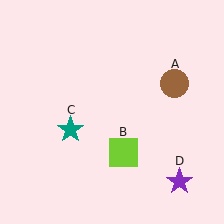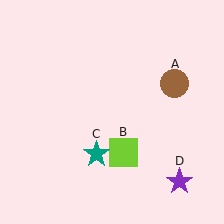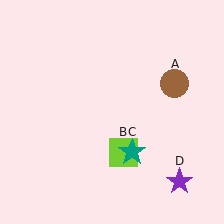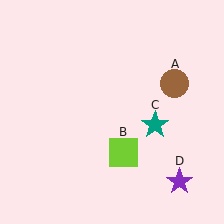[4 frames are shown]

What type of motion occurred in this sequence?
The teal star (object C) rotated counterclockwise around the center of the scene.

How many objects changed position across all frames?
1 object changed position: teal star (object C).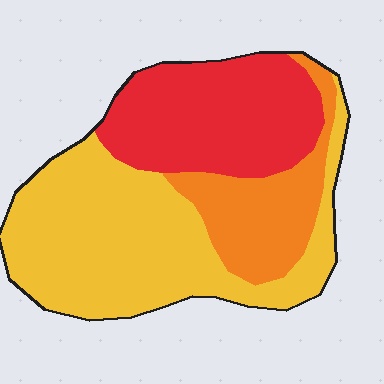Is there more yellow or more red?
Yellow.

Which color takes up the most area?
Yellow, at roughly 50%.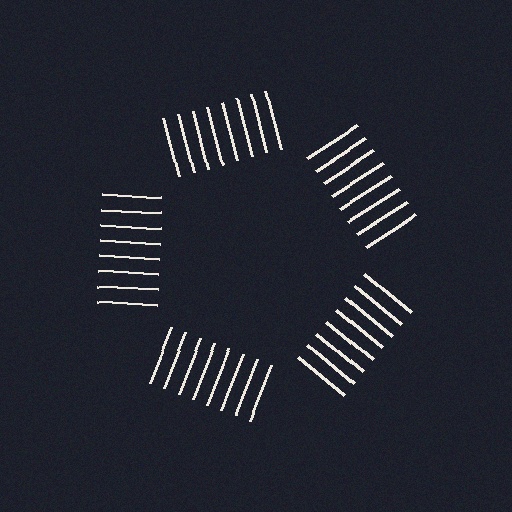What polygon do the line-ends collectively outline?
An illusory pentagon — the line segments terminate on its edges but no continuous stroke is drawn.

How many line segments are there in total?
40 — 8 along each of the 5 edges.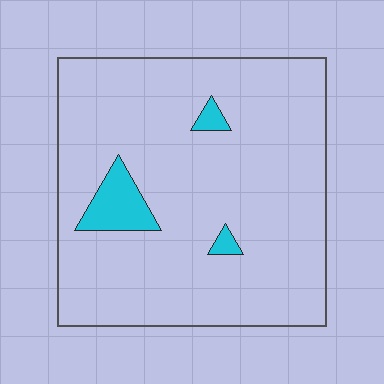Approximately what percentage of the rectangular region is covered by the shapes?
Approximately 5%.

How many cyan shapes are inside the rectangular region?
3.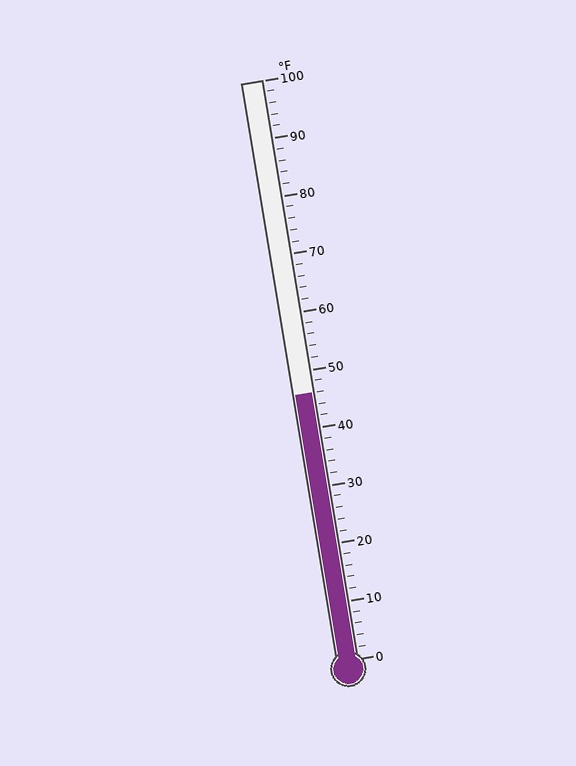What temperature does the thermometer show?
The thermometer shows approximately 46°F.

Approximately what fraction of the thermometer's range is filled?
The thermometer is filled to approximately 45% of its range.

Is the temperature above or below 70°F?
The temperature is below 70°F.